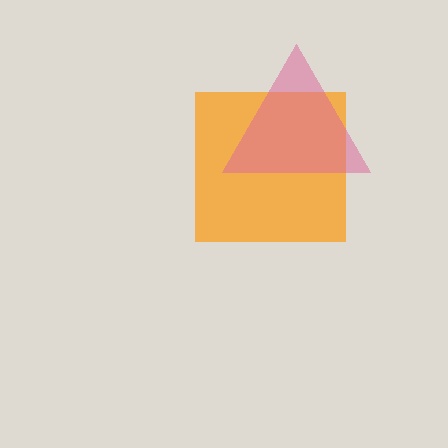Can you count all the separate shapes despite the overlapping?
Yes, there are 2 separate shapes.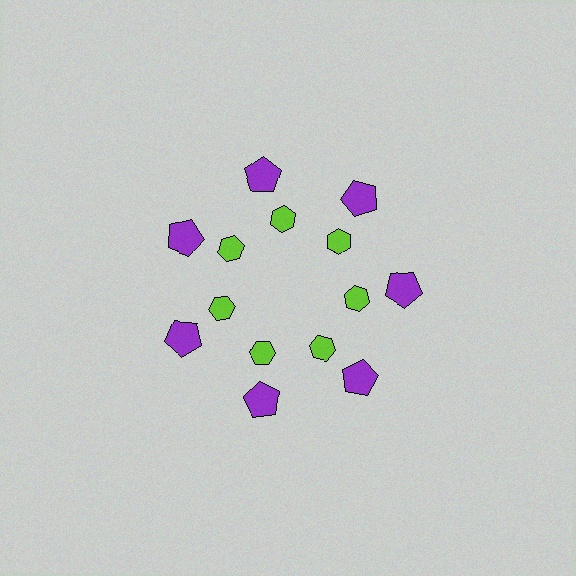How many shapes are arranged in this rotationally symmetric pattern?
There are 14 shapes, arranged in 7 groups of 2.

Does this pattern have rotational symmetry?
Yes, this pattern has 7-fold rotational symmetry. It looks the same after rotating 51 degrees around the center.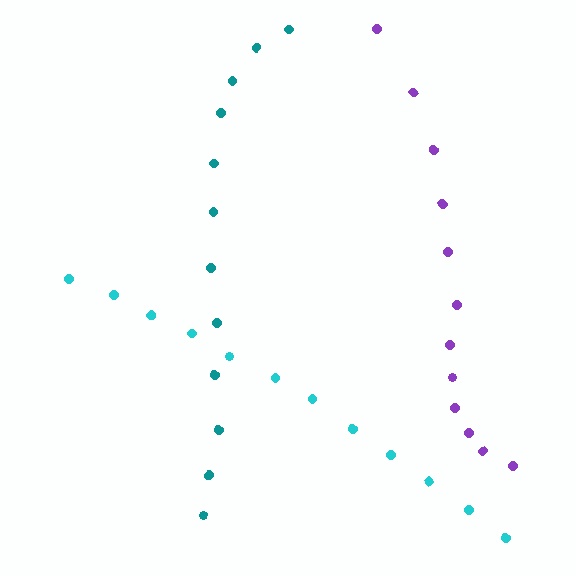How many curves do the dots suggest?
There are 3 distinct paths.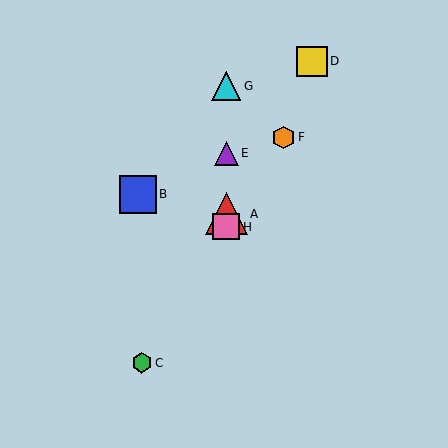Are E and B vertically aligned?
No, E is at x≈226 and B is at x≈138.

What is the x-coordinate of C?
Object C is at x≈142.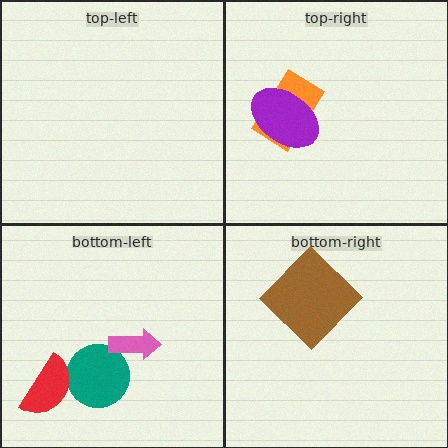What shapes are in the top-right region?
The orange rectangle, the purple ellipse.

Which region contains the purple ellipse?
The top-right region.